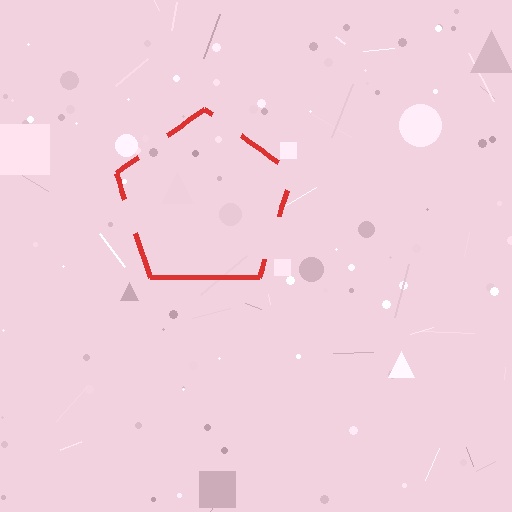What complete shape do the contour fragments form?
The contour fragments form a pentagon.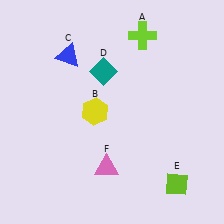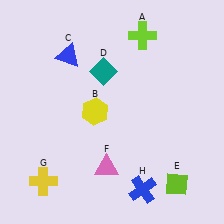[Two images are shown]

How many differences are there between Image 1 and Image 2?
There are 2 differences between the two images.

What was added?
A yellow cross (G), a blue cross (H) were added in Image 2.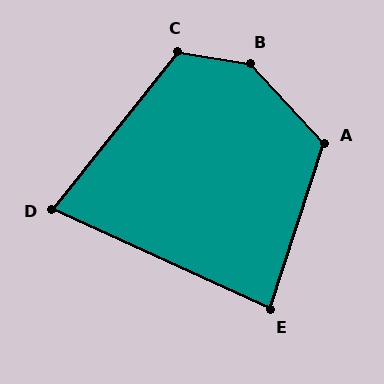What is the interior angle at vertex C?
Approximately 119 degrees (obtuse).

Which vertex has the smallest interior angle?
D, at approximately 76 degrees.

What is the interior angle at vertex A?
Approximately 119 degrees (obtuse).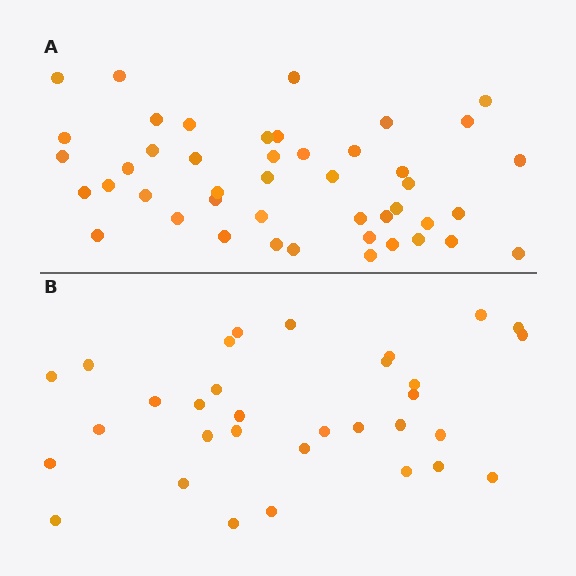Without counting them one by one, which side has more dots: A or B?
Region A (the top region) has more dots.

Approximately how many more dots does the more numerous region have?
Region A has approximately 15 more dots than region B.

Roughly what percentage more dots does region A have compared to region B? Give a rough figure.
About 40% more.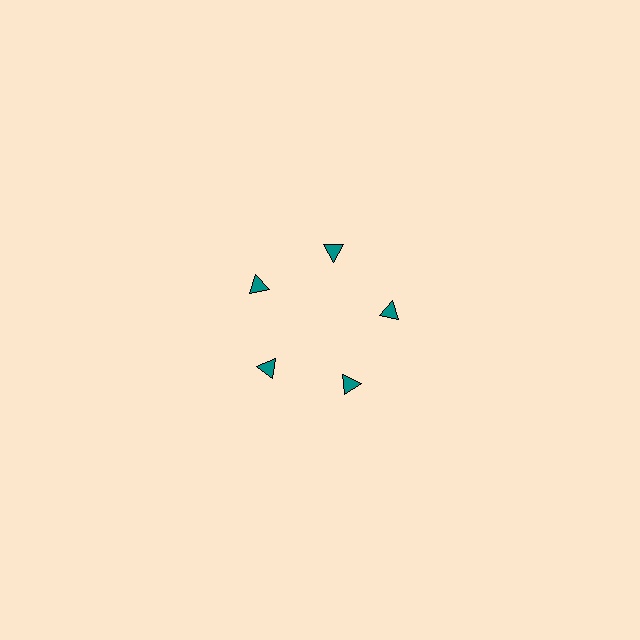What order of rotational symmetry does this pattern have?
This pattern has 5-fold rotational symmetry.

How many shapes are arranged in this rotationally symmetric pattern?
There are 5 shapes, arranged in 5 groups of 1.